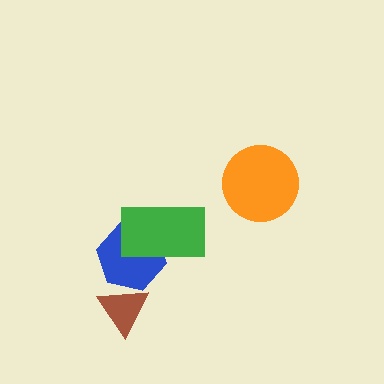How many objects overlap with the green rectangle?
1 object overlaps with the green rectangle.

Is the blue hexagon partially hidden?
Yes, it is partially covered by another shape.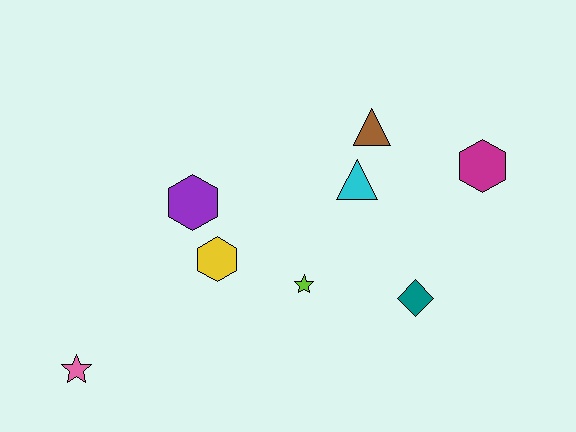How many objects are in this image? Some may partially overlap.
There are 8 objects.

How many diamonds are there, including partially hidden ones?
There is 1 diamond.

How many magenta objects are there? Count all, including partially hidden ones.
There is 1 magenta object.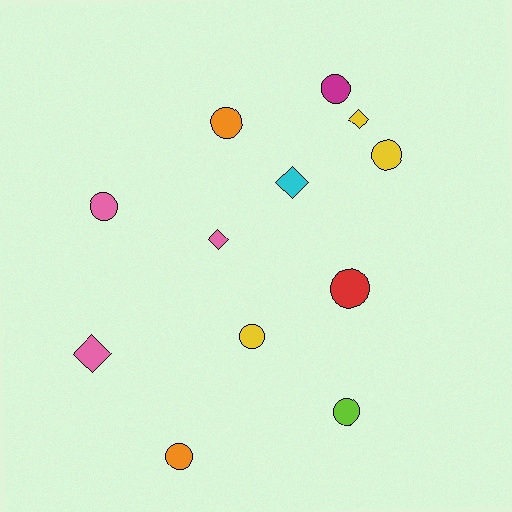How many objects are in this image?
There are 12 objects.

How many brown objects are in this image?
There are no brown objects.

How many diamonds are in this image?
There are 4 diamonds.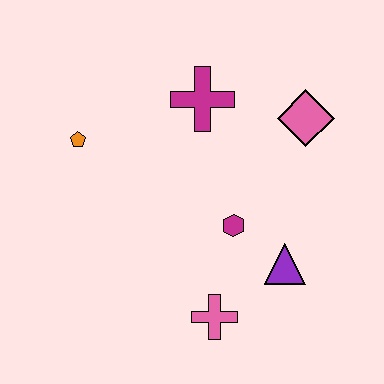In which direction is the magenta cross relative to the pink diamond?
The magenta cross is to the left of the pink diamond.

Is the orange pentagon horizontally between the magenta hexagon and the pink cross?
No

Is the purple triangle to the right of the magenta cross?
Yes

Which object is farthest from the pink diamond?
The orange pentagon is farthest from the pink diamond.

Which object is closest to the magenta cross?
The pink diamond is closest to the magenta cross.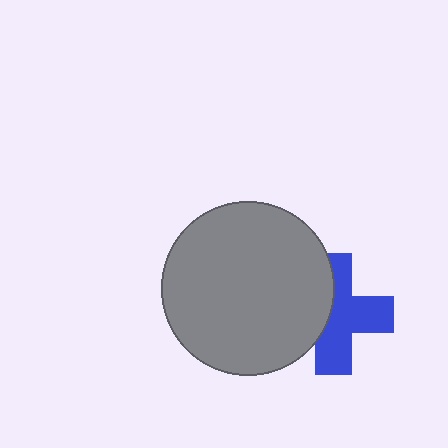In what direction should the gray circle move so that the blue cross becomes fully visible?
The gray circle should move left. That is the shortest direction to clear the overlap and leave the blue cross fully visible.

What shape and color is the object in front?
The object in front is a gray circle.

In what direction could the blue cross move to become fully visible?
The blue cross could move right. That would shift it out from behind the gray circle entirely.